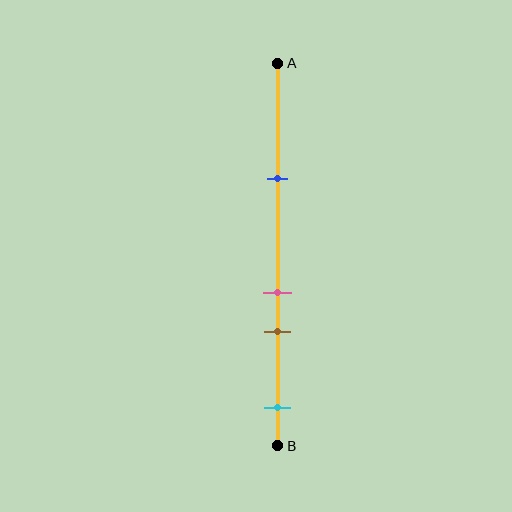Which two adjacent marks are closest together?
The pink and brown marks are the closest adjacent pair.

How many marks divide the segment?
There are 4 marks dividing the segment.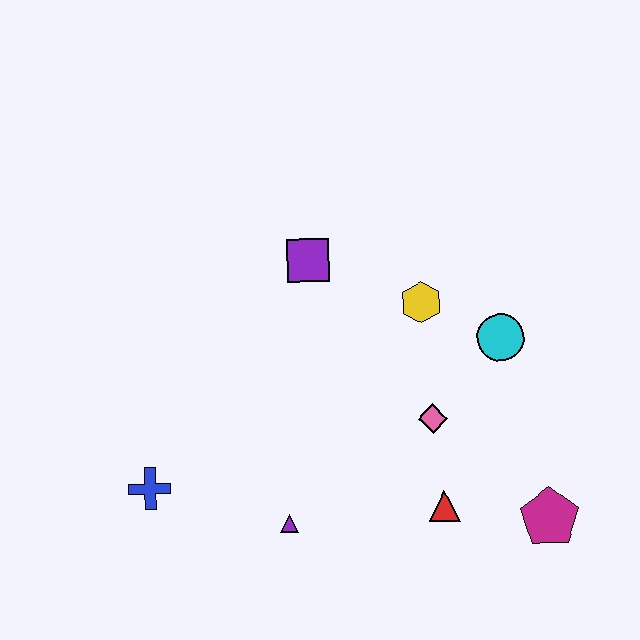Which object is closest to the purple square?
The yellow hexagon is closest to the purple square.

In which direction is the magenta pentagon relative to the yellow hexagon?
The magenta pentagon is below the yellow hexagon.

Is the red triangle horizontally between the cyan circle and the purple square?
Yes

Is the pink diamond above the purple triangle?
Yes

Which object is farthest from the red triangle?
The blue cross is farthest from the red triangle.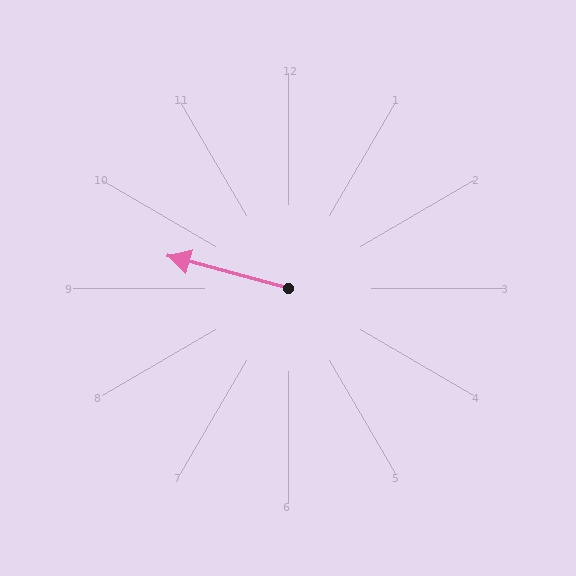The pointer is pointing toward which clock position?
Roughly 10 o'clock.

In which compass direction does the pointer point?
West.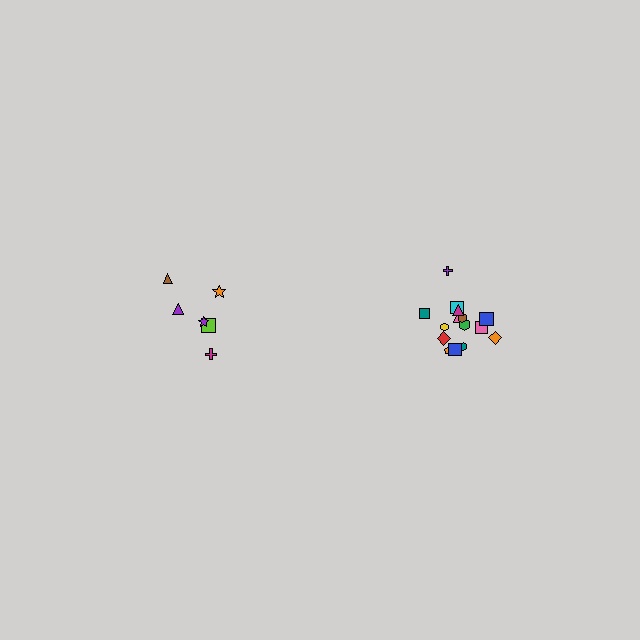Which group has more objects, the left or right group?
The right group.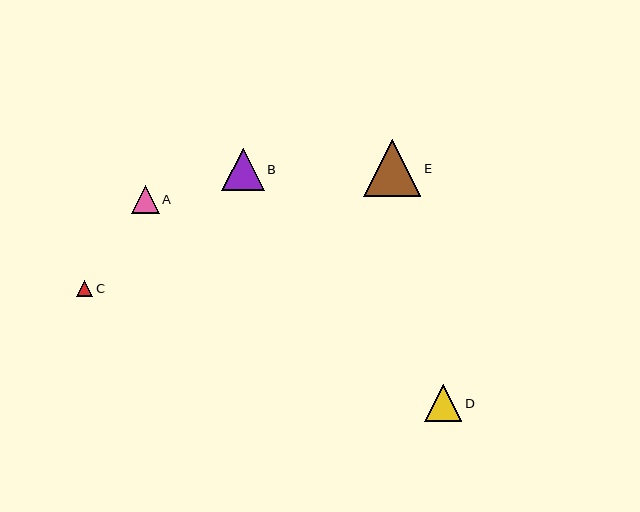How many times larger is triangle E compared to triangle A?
Triangle E is approximately 2.0 times the size of triangle A.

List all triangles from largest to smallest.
From largest to smallest: E, B, D, A, C.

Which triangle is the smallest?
Triangle C is the smallest with a size of approximately 16 pixels.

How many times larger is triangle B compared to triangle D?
Triangle B is approximately 1.1 times the size of triangle D.